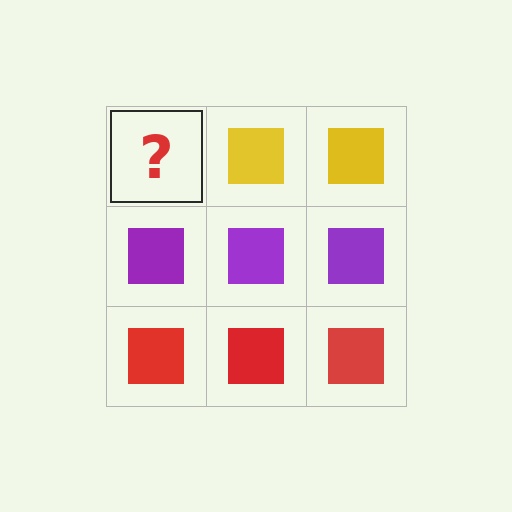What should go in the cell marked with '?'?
The missing cell should contain a yellow square.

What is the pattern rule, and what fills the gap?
The rule is that each row has a consistent color. The gap should be filled with a yellow square.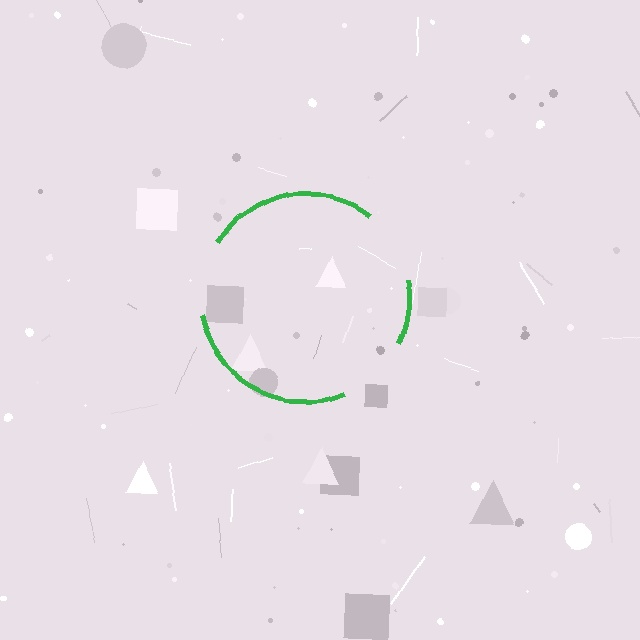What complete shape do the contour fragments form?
The contour fragments form a circle.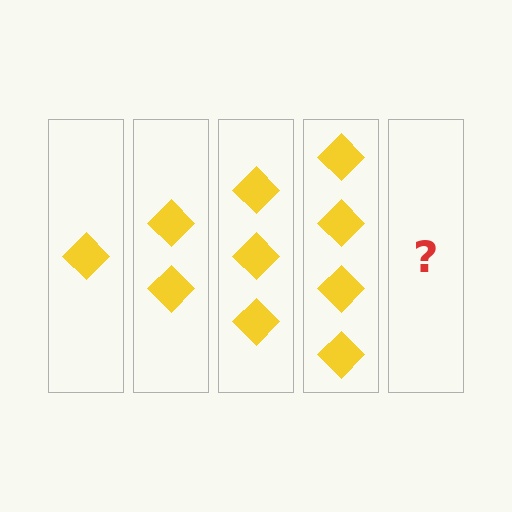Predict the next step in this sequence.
The next step is 5 diamonds.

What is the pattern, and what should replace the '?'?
The pattern is that each step adds one more diamond. The '?' should be 5 diamonds.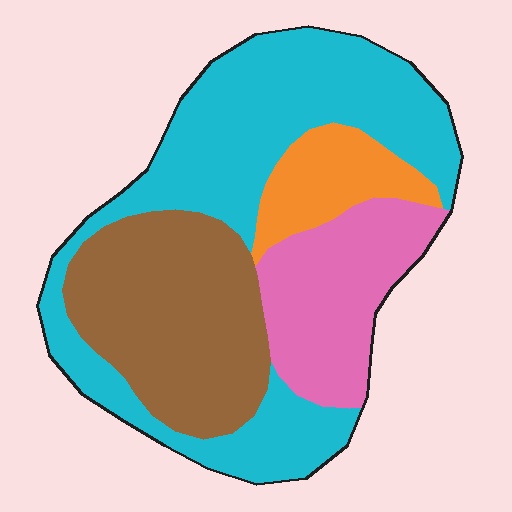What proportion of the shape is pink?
Pink takes up less than a quarter of the shape.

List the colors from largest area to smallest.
From largest to smallest: cyan, brown, pink, orange.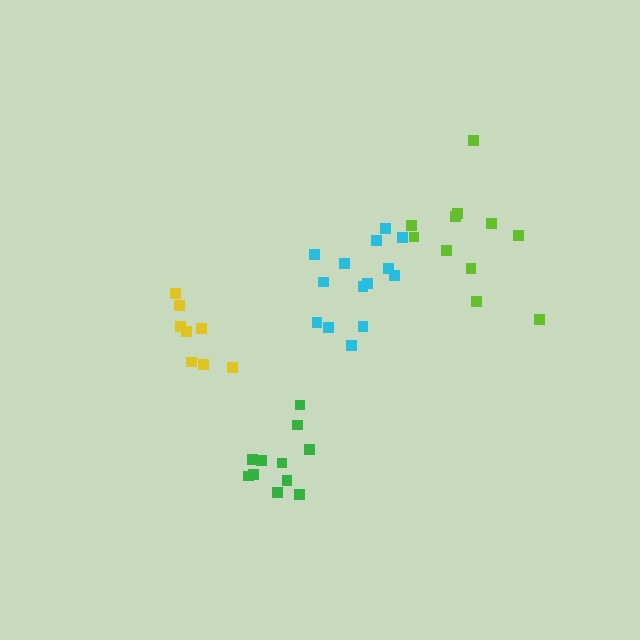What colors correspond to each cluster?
The clusters are colored: lime, cyan, green, yellow.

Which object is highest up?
The lime cluster is topmost.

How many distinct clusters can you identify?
There are 4 distinct clusters.